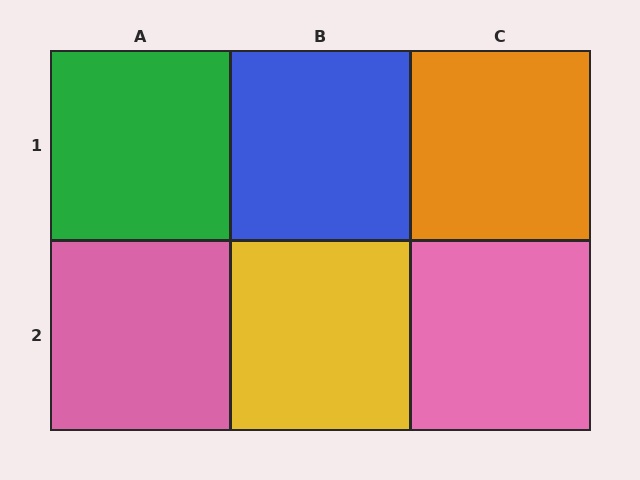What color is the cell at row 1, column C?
Orange.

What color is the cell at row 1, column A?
Green.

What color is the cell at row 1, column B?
Blue.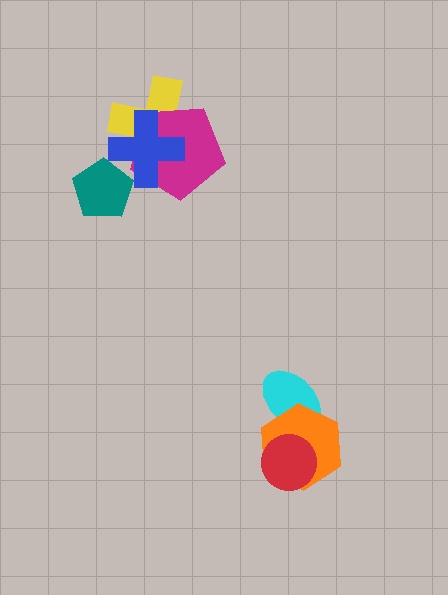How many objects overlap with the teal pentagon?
1 object overlaps with the teal pentagon.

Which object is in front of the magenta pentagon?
The blue cross is in front of the magenta pentagon.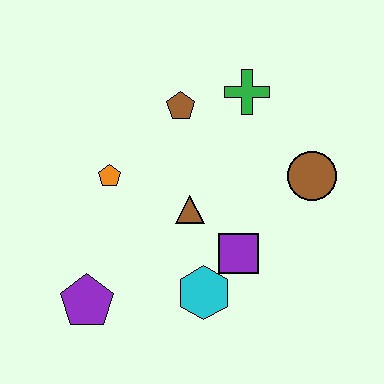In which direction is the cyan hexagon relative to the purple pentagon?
The cyan hexagon is to the right of the purple pentagon.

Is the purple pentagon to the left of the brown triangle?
Yes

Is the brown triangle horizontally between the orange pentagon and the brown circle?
Yes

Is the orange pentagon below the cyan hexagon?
No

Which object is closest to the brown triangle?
The purple square is closest to the brown triangle.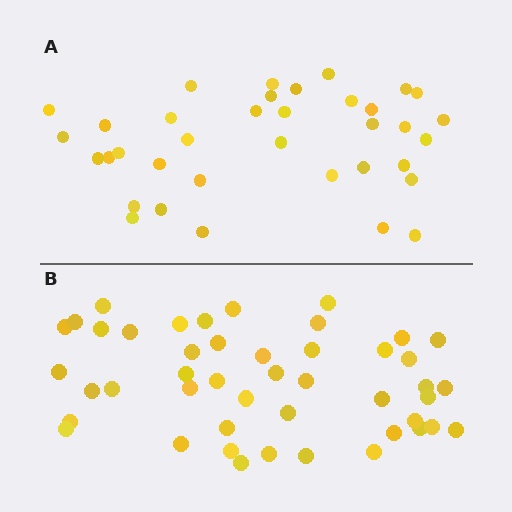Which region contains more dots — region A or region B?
Region B (the bottom region) has more dots.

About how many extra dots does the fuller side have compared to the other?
Region B has roughly 10 or so more dots than region A.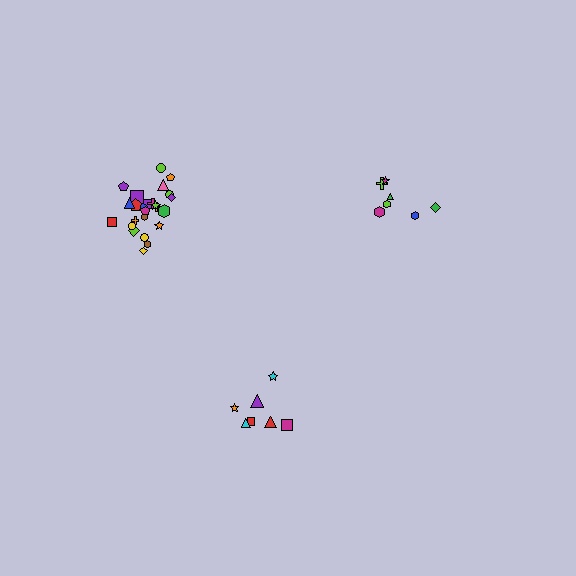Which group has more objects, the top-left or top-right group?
The top-left group.